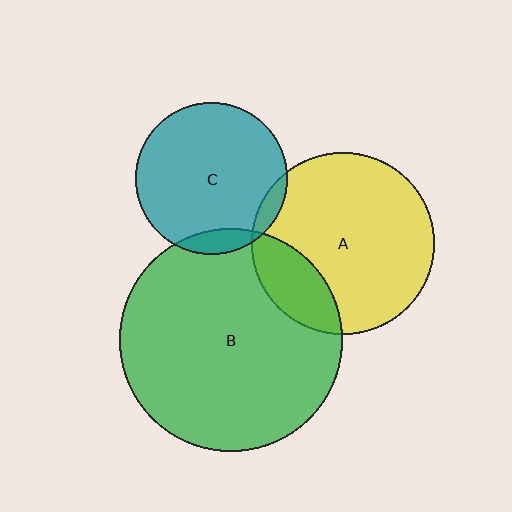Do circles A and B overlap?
Yes.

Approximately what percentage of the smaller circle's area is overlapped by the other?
Approximately 20%.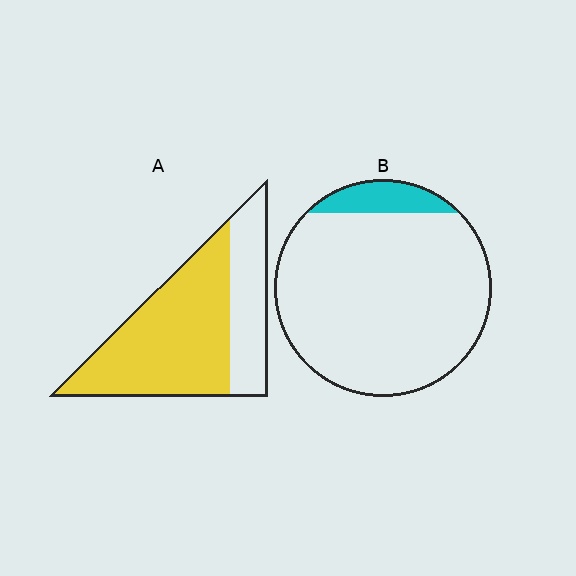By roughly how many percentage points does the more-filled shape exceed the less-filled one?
By roughly 60 percentage points (A over B).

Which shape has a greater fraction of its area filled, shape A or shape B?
Shape A.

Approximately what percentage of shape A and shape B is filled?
A is approximately 70% and B is approximately 10%.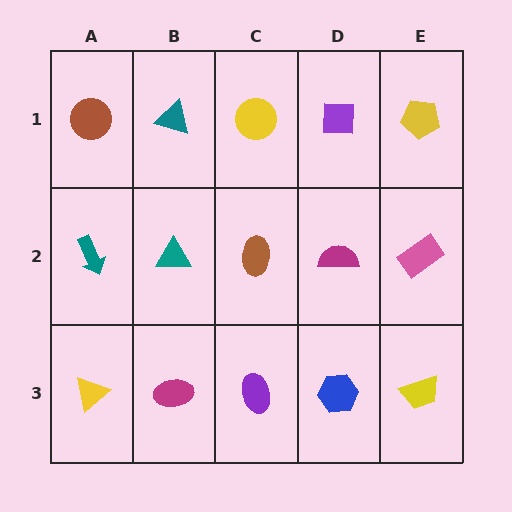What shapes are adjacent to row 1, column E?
A pink rectangle (row 2, column E), a purple square (row 1, column D).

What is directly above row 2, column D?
A purple square.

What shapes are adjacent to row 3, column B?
A teal triangle (row 2, column B), a yellow triangle (row 3, column A), a purple ellipse (row 3, column C).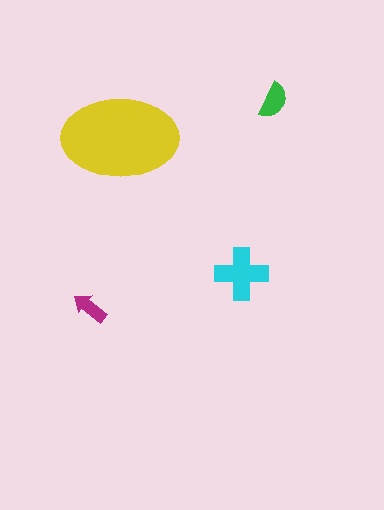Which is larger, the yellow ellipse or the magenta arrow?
The yellow ellipse.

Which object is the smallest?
The magenta arrow.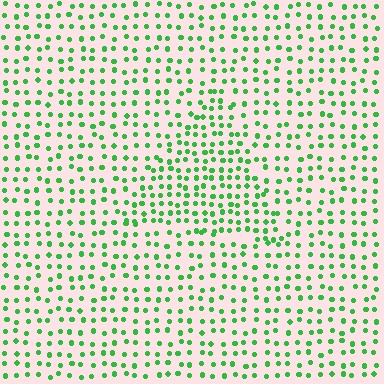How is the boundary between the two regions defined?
The boundary is defined by a change in element density (approximately 1.6x ratio). All elements are the same color, size, and shape.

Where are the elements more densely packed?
The elements are more densely packed inside the triangle boundary.